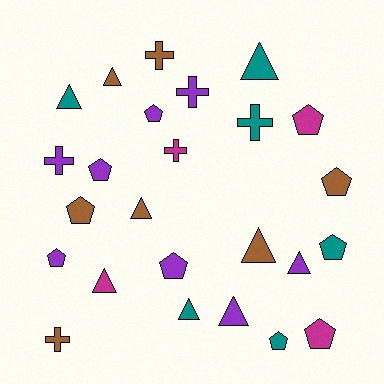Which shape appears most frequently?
Pentagon, with 10 objects.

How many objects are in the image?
There are 25 objects.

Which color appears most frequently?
Purple, with 8 objects.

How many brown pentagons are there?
There are 2 brown pentagons.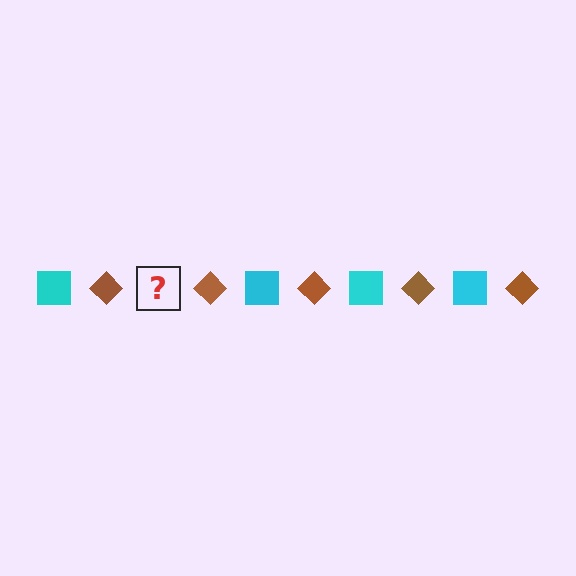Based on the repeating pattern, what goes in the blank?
The blank should be a cyan square.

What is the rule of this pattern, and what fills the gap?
The rule is that the pattern alternates between cyan square and brown diamond. The gap should be filled with a cyan square.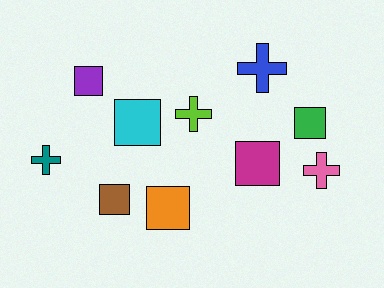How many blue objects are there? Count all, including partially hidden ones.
There is 1 blue object.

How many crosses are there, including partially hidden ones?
There are 4 crosses.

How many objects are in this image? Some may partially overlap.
There are 10 objects.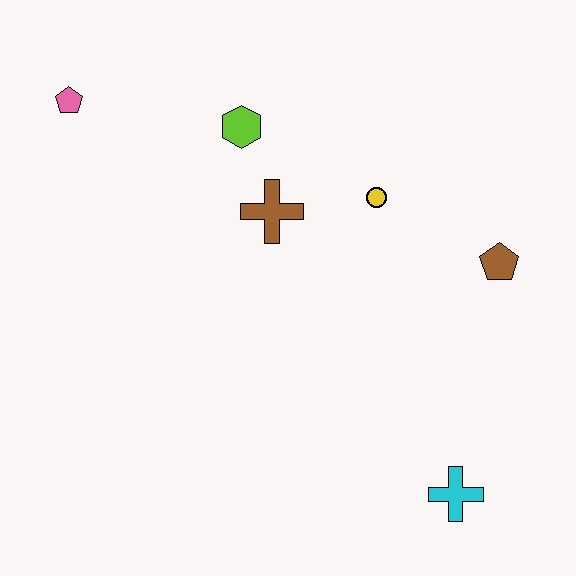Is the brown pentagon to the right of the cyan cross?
Yes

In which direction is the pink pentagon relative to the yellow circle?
The pink pentagon is to the left of the yellow circle.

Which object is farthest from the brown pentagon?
The pink pentagon is farthest from the brown pentagon.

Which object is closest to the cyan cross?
The brown pentagon is closest to the cyan cross.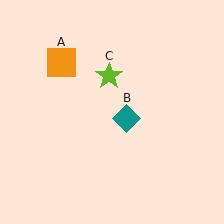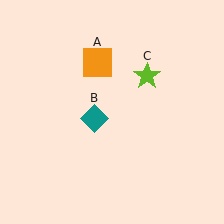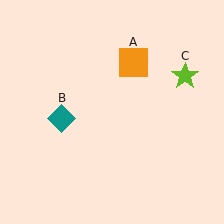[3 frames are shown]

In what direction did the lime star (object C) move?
The lime star (object C) moved right.